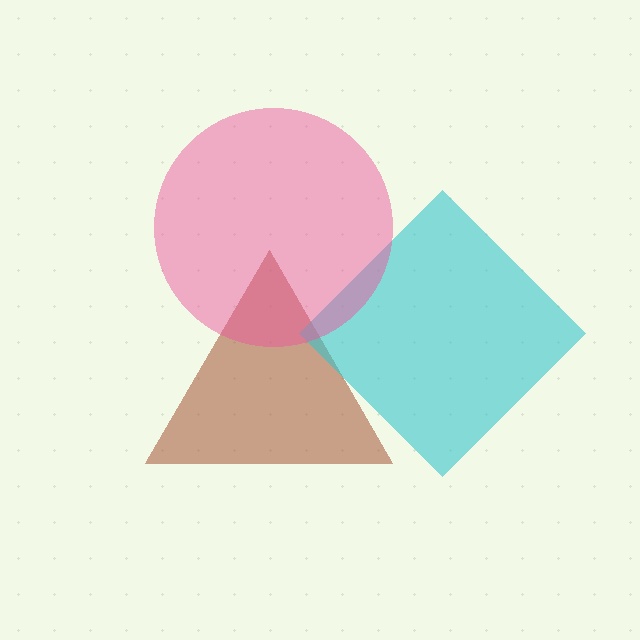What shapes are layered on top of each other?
The layered shapes are: a brown triangle, a cyan diamond, a pink circle.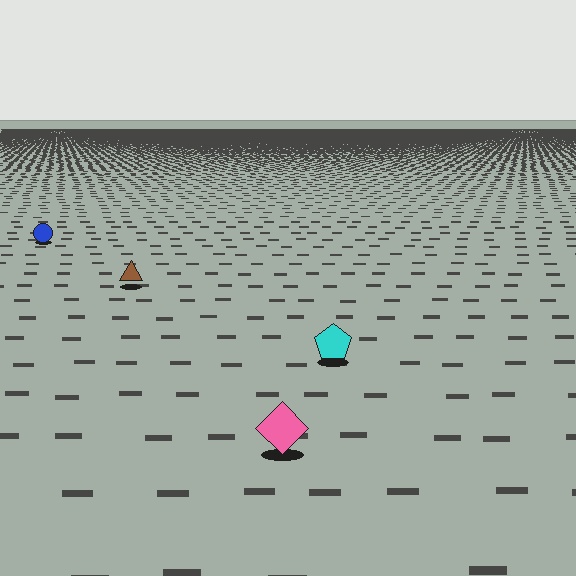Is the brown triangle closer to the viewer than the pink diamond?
No. The pink diamond is closer — you can tell from the texture gradient: the ground texture is coarser near it.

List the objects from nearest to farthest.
From nearest to farthest: the pink diamond, the cyan pentagon, the brown triangle, the blue circle.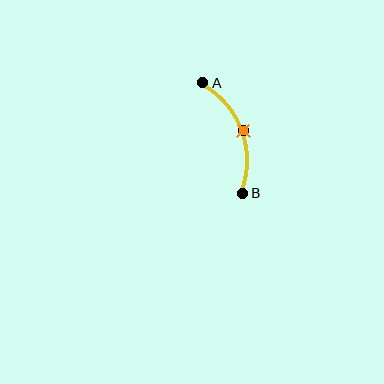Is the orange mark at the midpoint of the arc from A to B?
Yes. The orange mark lies on the arc at equal arc-length from both A and B — it is the arc midpoint.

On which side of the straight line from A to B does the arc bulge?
The arc bulges to the right of the straight line connecting A and B.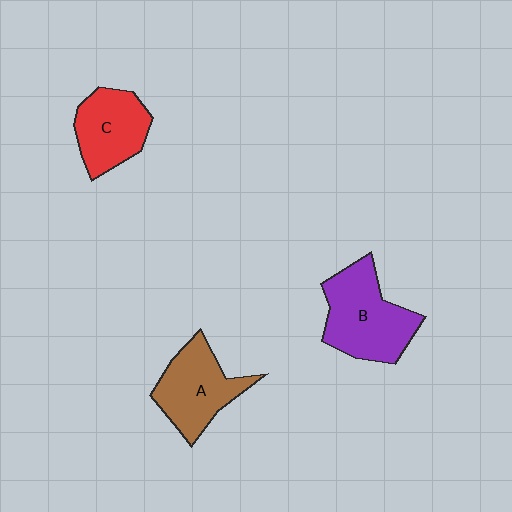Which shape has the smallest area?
Shape C (red).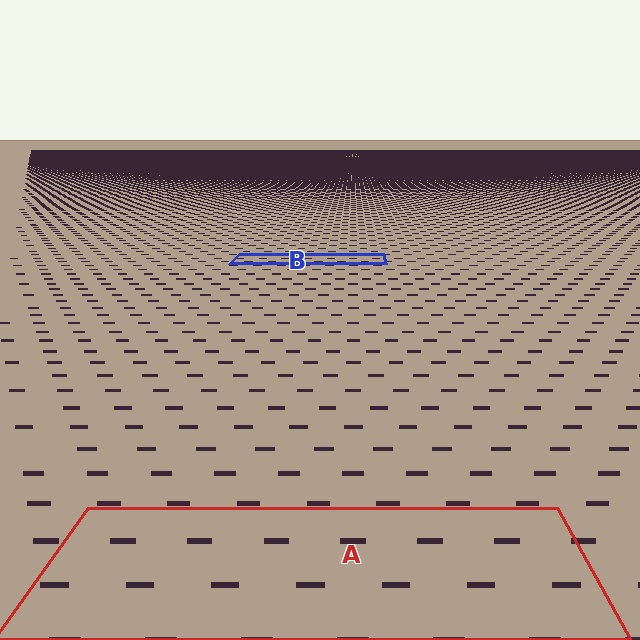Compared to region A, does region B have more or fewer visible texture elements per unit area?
Region B has more texture elements per unit area — they are packed more densely because it is farther away.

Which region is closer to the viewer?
Region A is closer. The texture elements there are larger and more spread out.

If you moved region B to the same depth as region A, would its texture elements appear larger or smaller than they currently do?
They would appear larger. At a closer depth, the same texture elements are projected at a bigger on-screen size.